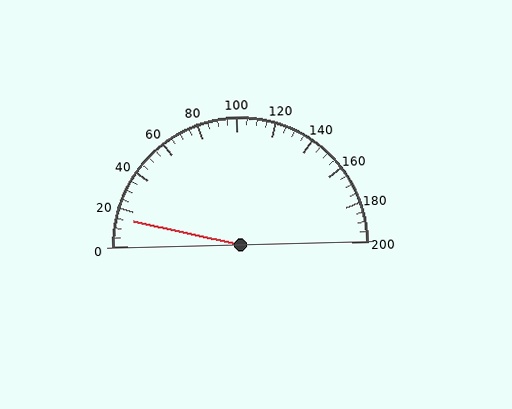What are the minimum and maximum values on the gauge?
The gauge ranges from 0 to 200.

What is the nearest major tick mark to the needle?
The nearest major tick mark is 20.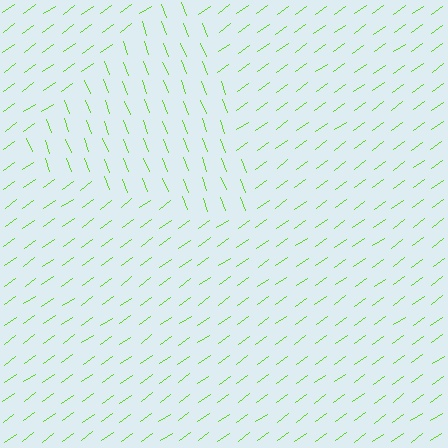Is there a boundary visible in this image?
Yes, there is a texture boundary formed by a change in line orientation.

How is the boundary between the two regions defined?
The boundary is defined purely by a change in line orientation (approximately 76 degrees difference). All lines are the same color and thickness.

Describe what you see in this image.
The image is filled with small lime line segments. A triangle region in the image has lines oriented differently from the surrounding lines, creating a visible texture boundary.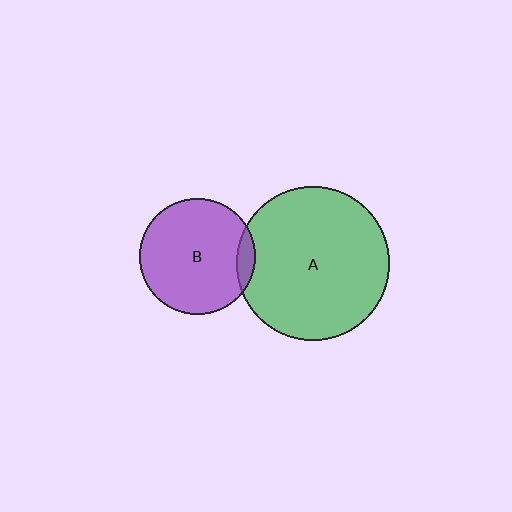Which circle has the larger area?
Circle A (green).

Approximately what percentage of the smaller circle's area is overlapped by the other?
Approximately 10%.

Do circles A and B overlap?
Yes.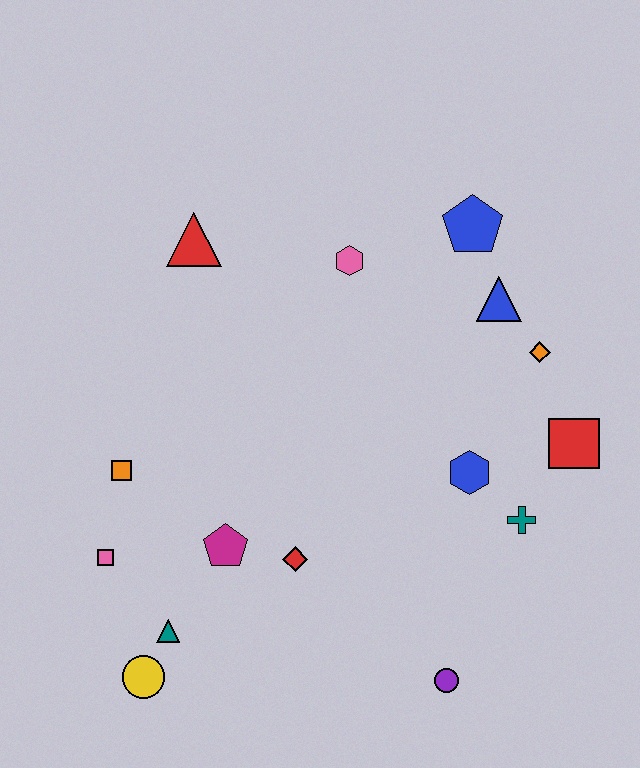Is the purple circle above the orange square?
No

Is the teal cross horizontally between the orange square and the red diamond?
No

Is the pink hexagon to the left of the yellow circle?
No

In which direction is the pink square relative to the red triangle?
The pink square is below the red triangle.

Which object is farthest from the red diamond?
The blue pentagon is farthest from the red diamond.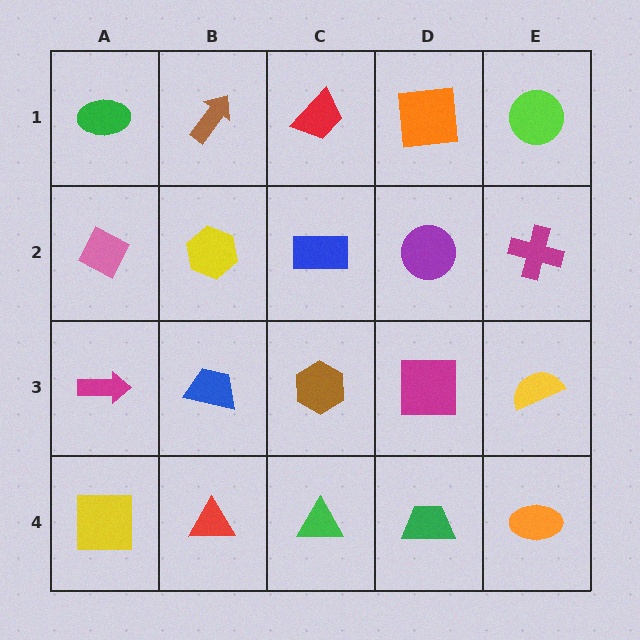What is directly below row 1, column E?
A magenta cross.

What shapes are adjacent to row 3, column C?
A blue rectangle (row 2, column C), a green triangle (row 4, column C), a blue trapezoid (row 3, column B), a magenta square (row 3, column D).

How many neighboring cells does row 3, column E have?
3.